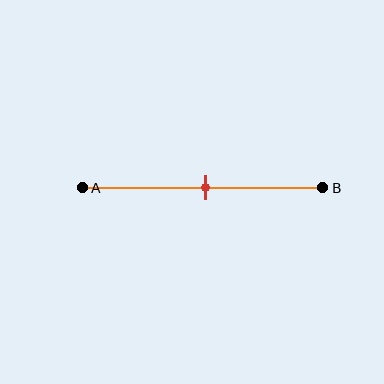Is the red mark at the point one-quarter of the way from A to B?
No, the mark is at about 50% from A, not at the 25% one-quarter point.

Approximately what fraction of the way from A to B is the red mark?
The red mark is approximately 50% of the way from A to B.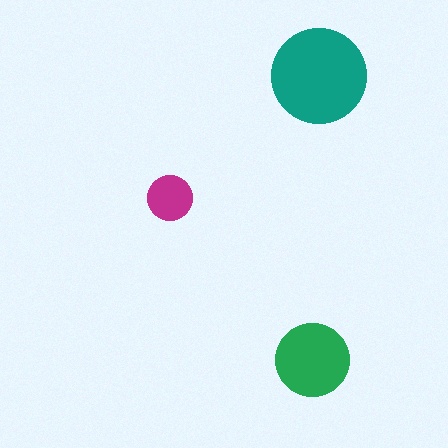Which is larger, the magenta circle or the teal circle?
The teal one.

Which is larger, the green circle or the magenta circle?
The green one.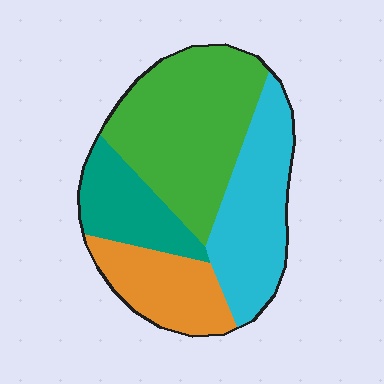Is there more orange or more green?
Green.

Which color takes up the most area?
Green, at roughly 40%.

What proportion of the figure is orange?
Orange takes up less than a quarter of the figure.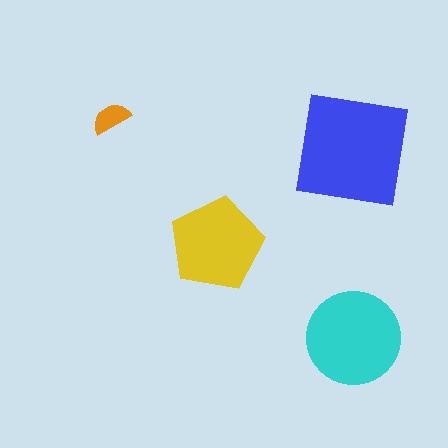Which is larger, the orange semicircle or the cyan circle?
The cyan circle.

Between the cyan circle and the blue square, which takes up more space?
The blue square.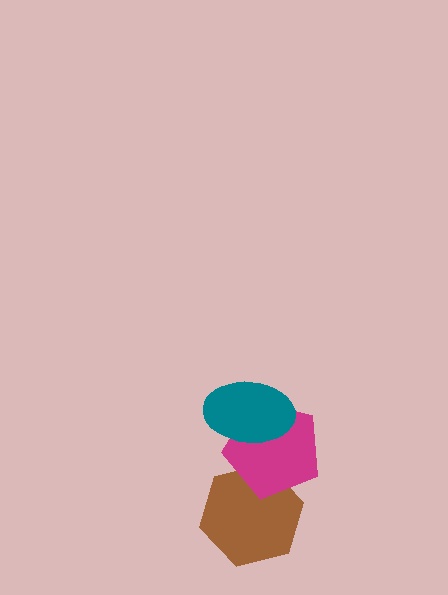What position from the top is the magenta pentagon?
The magenta pentagon is 2nd from the top.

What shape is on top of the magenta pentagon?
The teal ellipse is on top of the magenta pentagon.